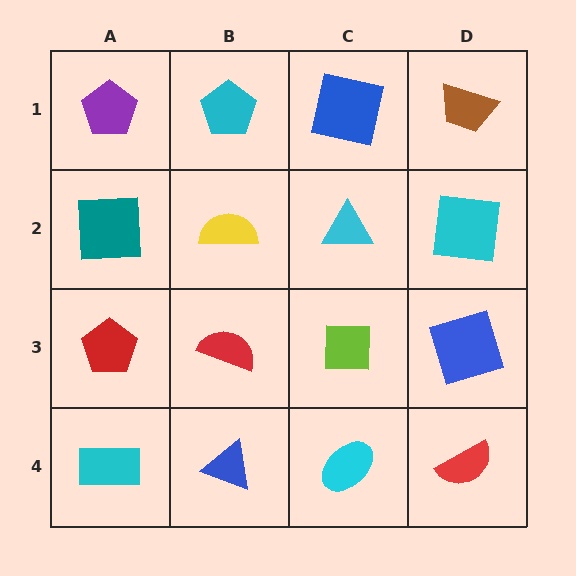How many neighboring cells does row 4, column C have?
3.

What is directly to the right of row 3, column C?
A blue square.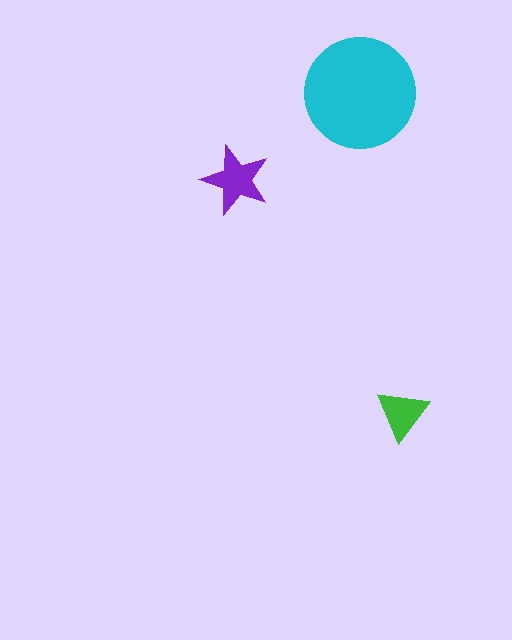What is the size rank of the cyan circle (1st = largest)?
1st.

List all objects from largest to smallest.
The cyan circle, the purple star, the green triangle.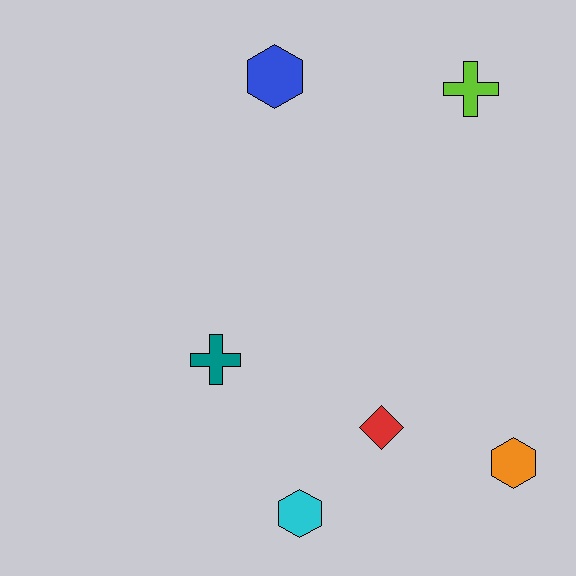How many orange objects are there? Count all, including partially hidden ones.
There is 1 orange object.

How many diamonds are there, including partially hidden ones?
There is 1 diamond.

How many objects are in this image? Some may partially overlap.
There are 6 objects.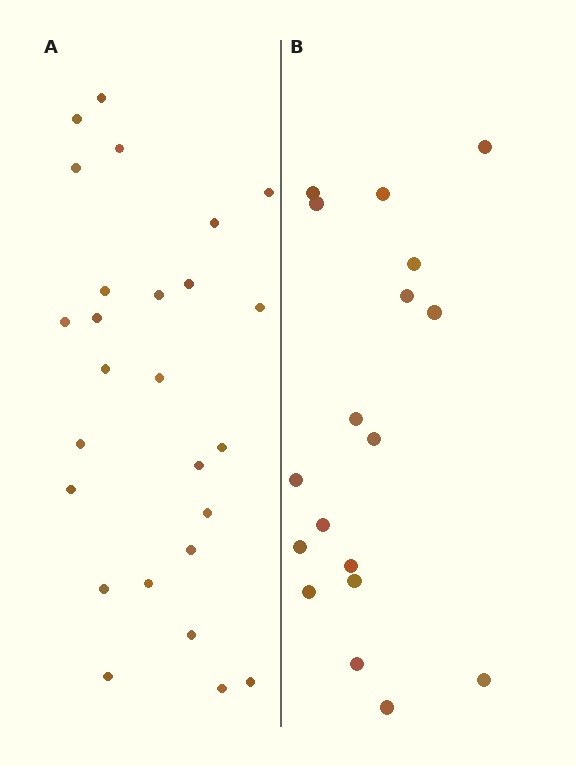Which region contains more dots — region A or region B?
Region A (the left region) has more dots.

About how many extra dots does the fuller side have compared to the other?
Region A has roughly 8 or so more dots than region B.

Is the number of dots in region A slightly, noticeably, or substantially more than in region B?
Region A has noticeably more, but not dramatically so. The ratio is roughly 1.4 to 1.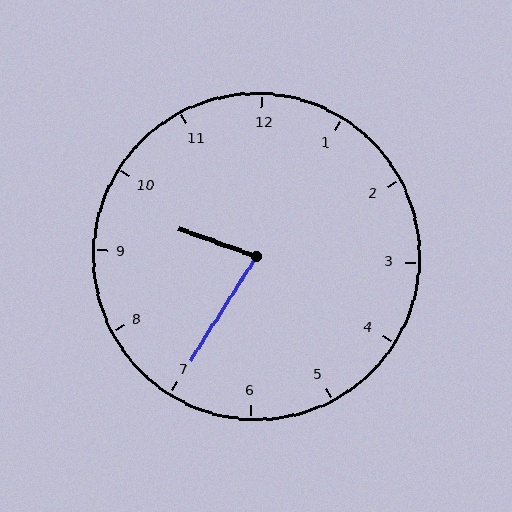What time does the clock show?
9:35.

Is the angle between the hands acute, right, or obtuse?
It is acute.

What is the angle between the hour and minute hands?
Approximately 78 degrees.